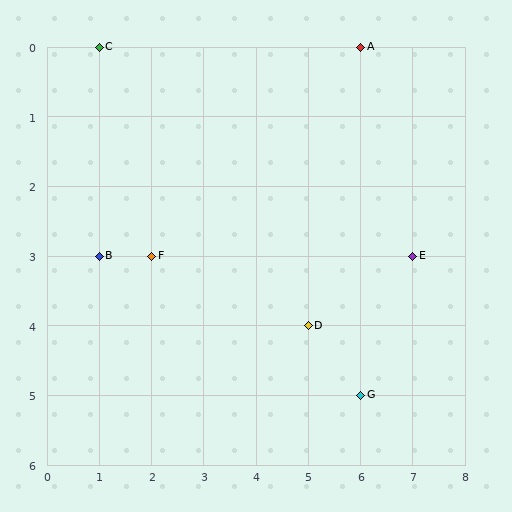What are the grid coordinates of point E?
Point E is at grid coordinates (7, 3).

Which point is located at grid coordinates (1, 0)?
Point C is at (1, 0).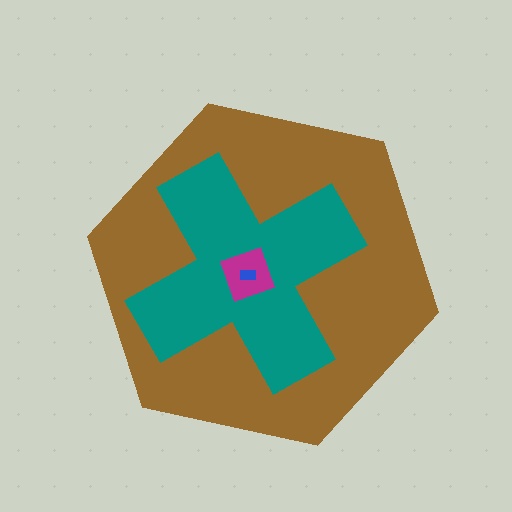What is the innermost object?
The blue rectangle.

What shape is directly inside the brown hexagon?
The teal cross.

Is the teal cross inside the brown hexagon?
Yes.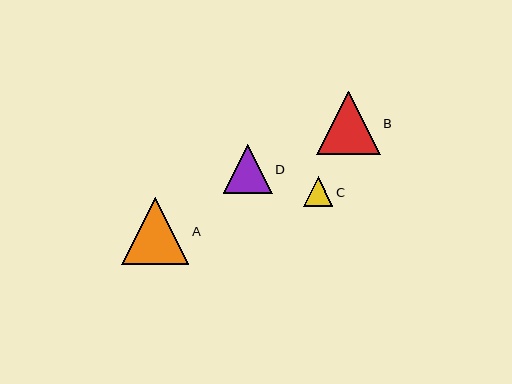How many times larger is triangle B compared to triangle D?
Triangle B is approximately 1.3 times the size of triangle D.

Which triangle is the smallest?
Triangle C is the smallest with a size of approximately 30 pixels.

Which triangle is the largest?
Triangle A is the largest with a size of approximately 68 pixels.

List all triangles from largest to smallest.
From largest to smallest: A, B, D, C.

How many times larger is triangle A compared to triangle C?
Triangle A is approximately 2.3 times the size of triangle C.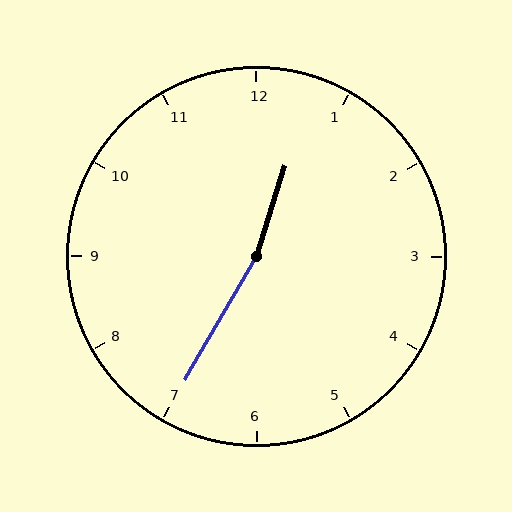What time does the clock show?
12:35.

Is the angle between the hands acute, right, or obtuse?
It is obtuse.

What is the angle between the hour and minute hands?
Approximately 168 degrees.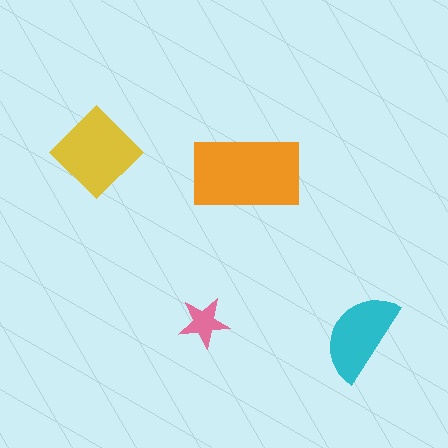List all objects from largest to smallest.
The orange rectangle, the yellow diamond, the cyan semicircle, the pink star.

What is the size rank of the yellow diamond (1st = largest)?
2nd.